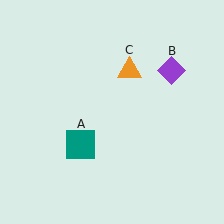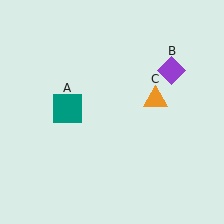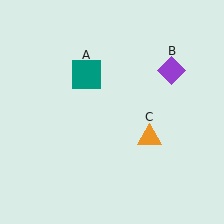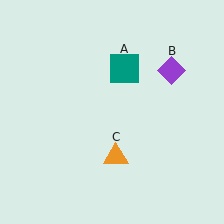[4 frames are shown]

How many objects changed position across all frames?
2 objects changed position: teal square (object A), orange triangle (object C).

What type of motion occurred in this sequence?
The teal square (object A), orange triangle (object C) rotated clockwise around the center of the scene.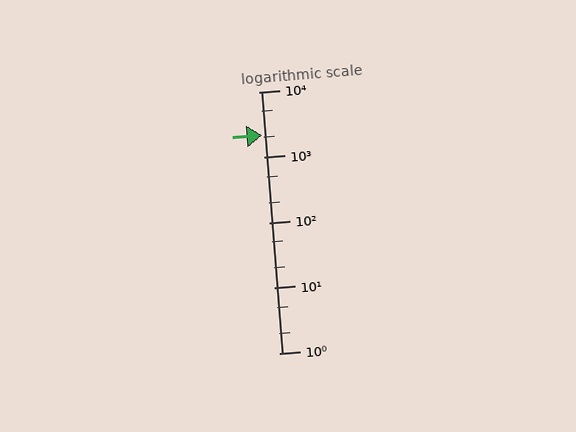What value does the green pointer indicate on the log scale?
The pointer indicates approximately 2200.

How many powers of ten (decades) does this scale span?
The scale spans 4 decades, from 1 to 10000.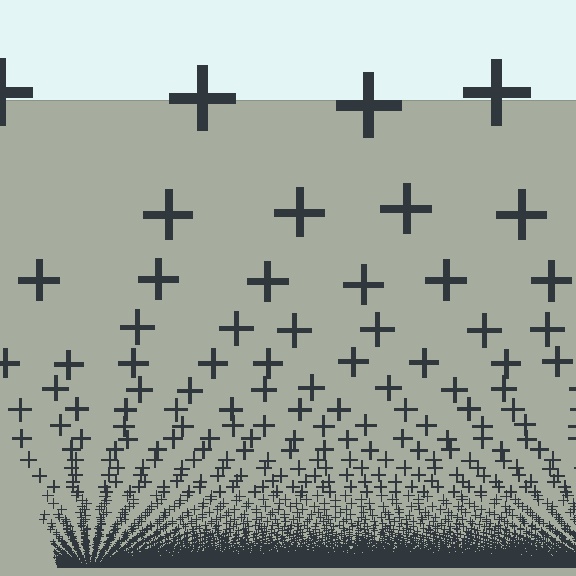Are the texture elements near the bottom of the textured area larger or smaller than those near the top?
Smaller. The gradient is inverted — elements near the bottom are smaller and denser.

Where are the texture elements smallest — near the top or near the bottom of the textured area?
Near the bottom.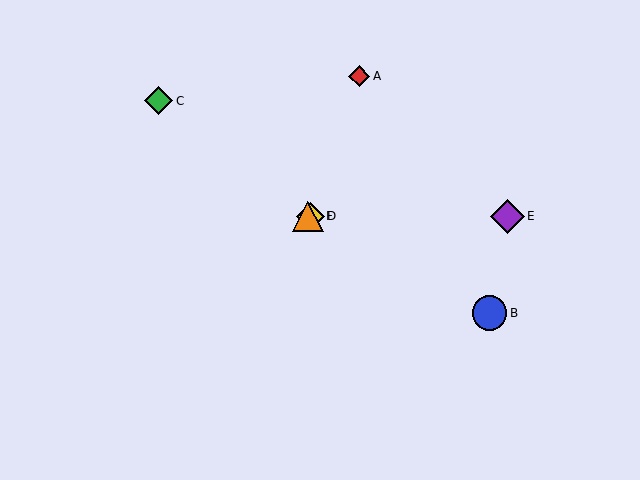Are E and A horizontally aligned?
No, E is at y≈216 and A is at y≈76.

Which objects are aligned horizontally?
Objects D, E, F are aligned horizontally.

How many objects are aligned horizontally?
3 objects (D, E, F) are aligned horizontally.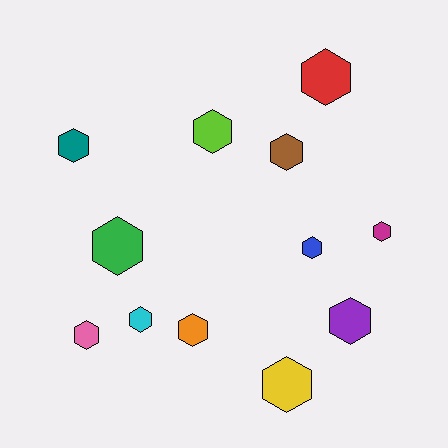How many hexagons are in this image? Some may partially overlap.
There are 12 hexagons.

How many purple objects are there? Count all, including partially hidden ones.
There is 1 purple object.